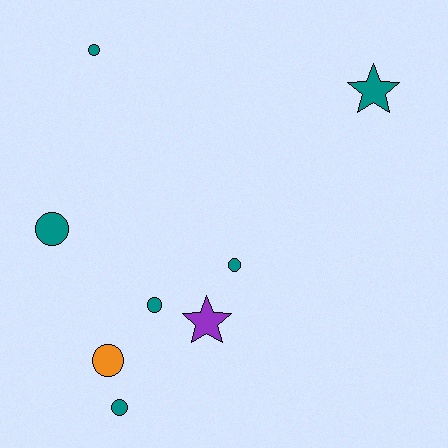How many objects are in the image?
There are 8 objects.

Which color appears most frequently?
Teal, with 6 objects.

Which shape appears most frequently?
Circle, with 6 objects.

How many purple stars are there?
There is 1 purple star.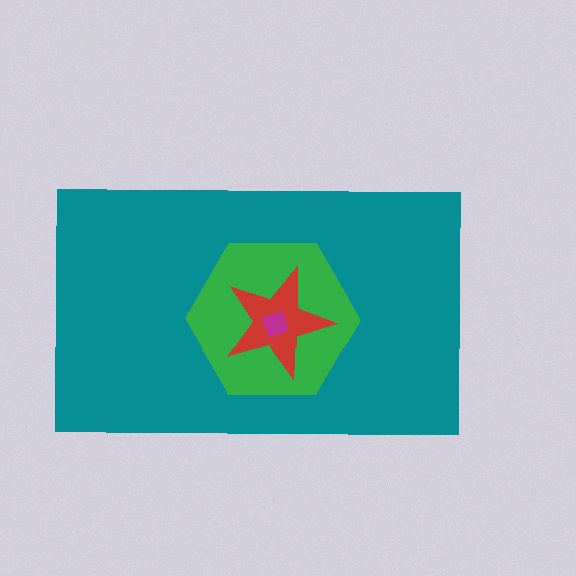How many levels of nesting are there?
4.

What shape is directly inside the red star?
The magenta diamond.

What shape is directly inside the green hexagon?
The red star.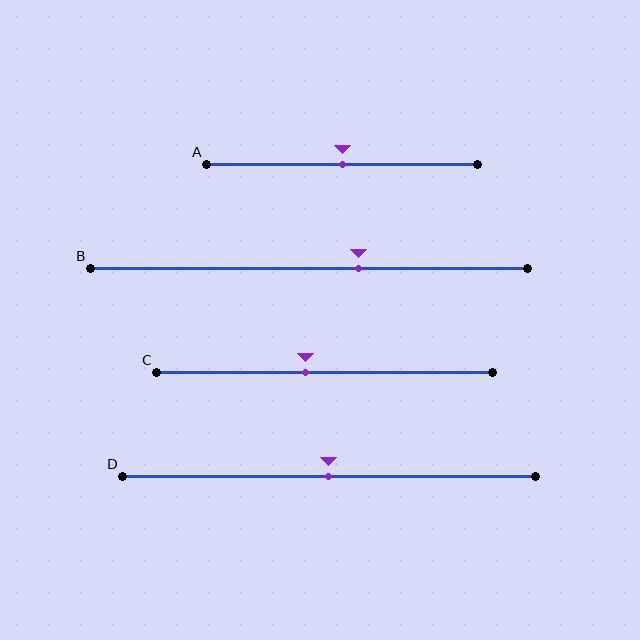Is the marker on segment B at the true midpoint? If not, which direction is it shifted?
No, the marker on segment B is shifted to the right by about 11% of the segment length.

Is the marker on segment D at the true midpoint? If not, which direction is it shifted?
Yes, the marker on segment D is at the true midpoint.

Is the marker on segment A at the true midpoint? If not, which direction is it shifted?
Yes, the marker on segment A is at the true midpoint.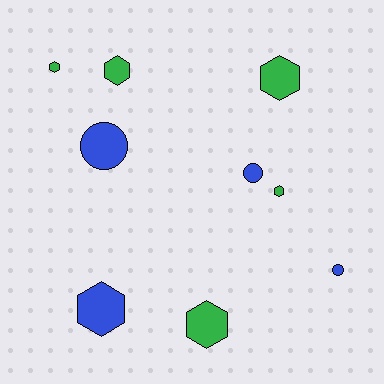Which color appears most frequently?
Green, with 5 objects.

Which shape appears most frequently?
Hexagon, with 6 objects.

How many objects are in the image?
There are 9 objects.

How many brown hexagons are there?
There are no brown hexagons.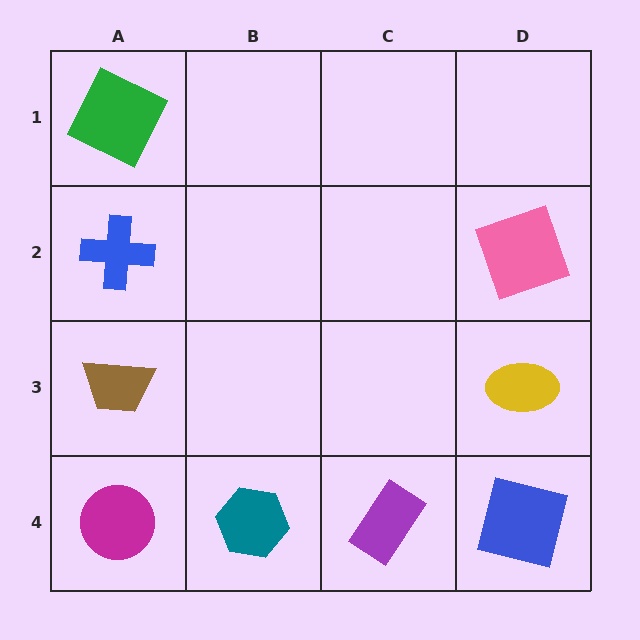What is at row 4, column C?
A purple rectangle.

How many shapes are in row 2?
2 shapes.